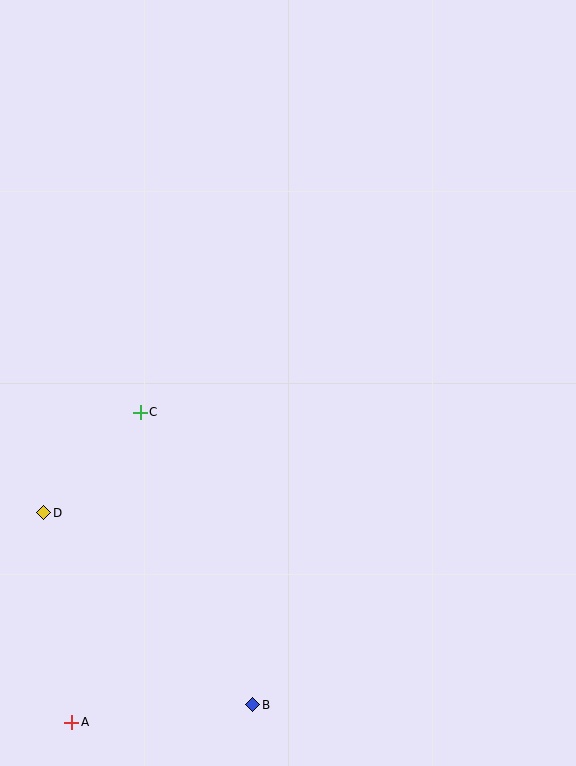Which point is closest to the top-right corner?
Point C is closest to the top-right corner.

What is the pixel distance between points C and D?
The distance between C and D is 139 pixels.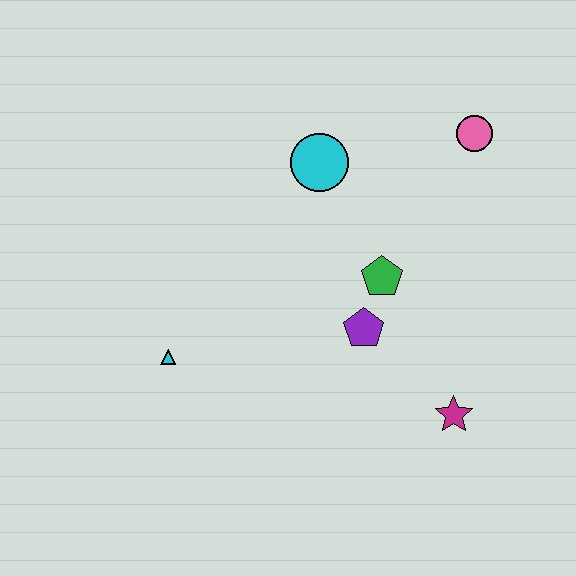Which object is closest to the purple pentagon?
The green pentagon is closest to the purple pentagon.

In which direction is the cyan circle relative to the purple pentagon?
The cyan circle is above the purple pentagon.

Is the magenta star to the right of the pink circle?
No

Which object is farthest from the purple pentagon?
The pink circle is farthest from the purple pentagon.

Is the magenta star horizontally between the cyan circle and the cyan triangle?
No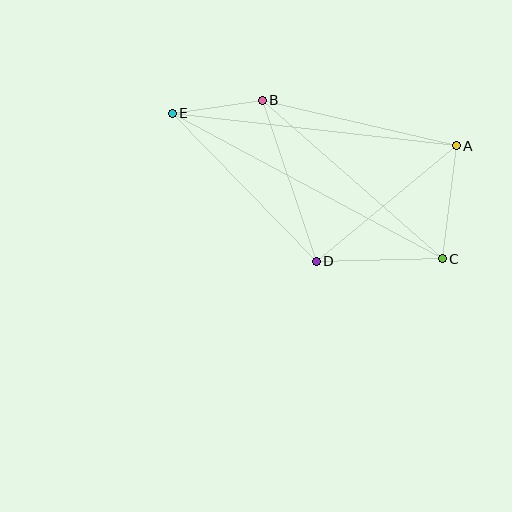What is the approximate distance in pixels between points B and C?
The distance between B and C is approximately 240 pixels.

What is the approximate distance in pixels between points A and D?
The distance between A and D is approximately 181 pixels.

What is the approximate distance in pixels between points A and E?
The distance between A and E is approximately 286 pixels.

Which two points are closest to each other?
Points B and E are closest to each other.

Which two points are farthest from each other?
Points C and E are farthest from each other.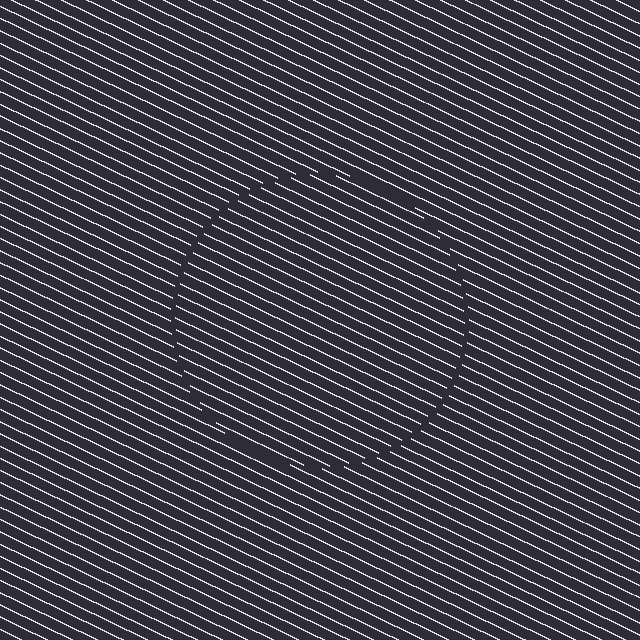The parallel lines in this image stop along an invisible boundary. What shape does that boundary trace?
An illusory circle. The interior of the shape contains the same grating, shifted by half a period — the contour is defined by the phase discontinuity where line-ends from the inner and outer gratings abut.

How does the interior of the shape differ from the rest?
The interior of the shape contains the same grating, shifted by half a period — the contour is defined by the phase discontinuity where line-ends from the inner and outer gratings abut.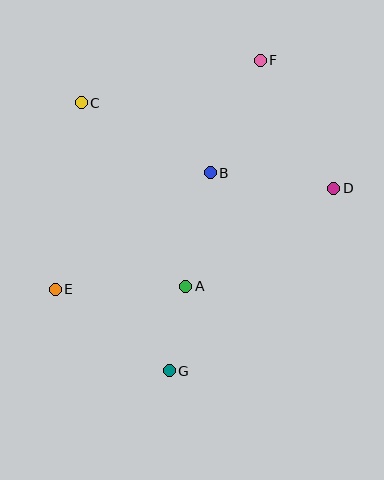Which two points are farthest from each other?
Points F and G are farthest from each other.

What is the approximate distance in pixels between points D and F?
The distance between D and F is approximately 148 pixels.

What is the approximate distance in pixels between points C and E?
The distance between C and E is approximately 188 pixels.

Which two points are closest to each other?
Points A and G are closest to each other.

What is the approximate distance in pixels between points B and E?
The distance between B and E is approximately 194 pixels.